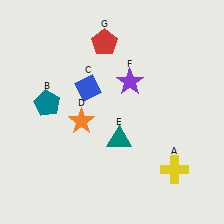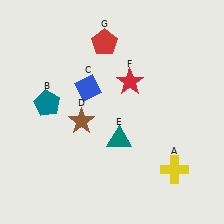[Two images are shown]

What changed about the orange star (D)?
In Image 1, D is orange. In Image 2, it changed to brown.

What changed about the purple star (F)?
In Image 1, F is purple. In Image 2, it changed to red.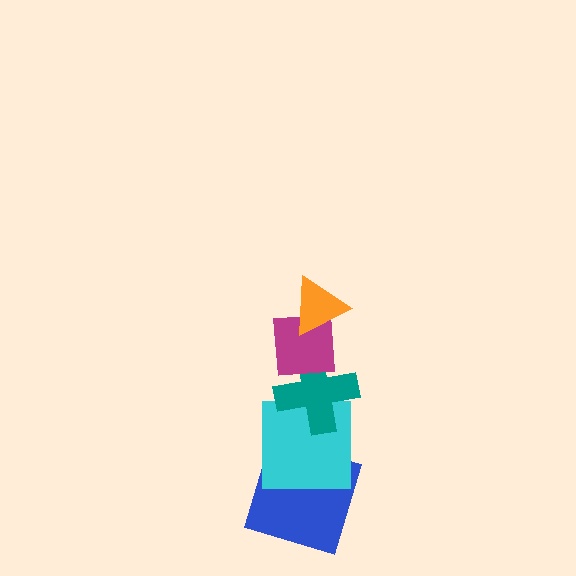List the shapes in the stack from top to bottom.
From top to bottom: the orange triangle, the magenta square, the teal cross, the cyan square, the blue square.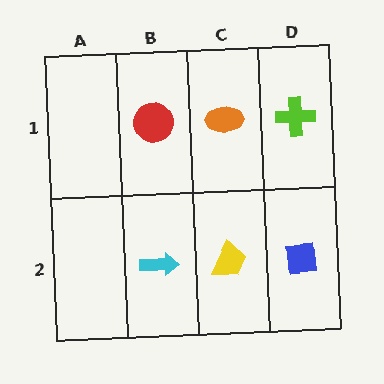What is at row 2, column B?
A cyan arrow.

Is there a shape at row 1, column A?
No, that cell is empty.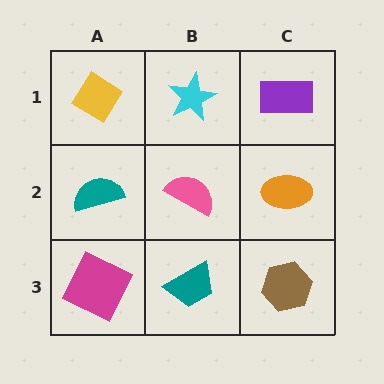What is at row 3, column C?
A brown hexagon.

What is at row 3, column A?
A magenta square.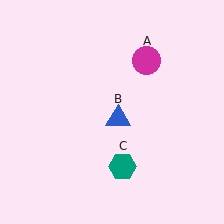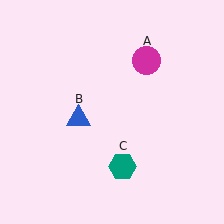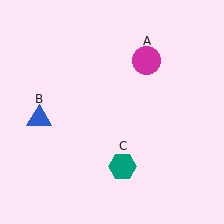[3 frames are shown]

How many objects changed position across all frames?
1 object changed position: blue triangle (object B).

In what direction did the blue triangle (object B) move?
The blue triangle (object B) moved left.